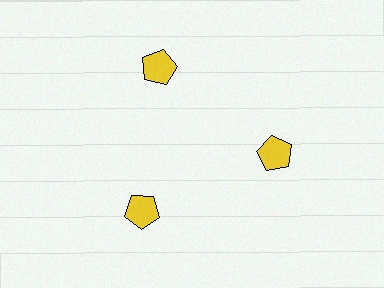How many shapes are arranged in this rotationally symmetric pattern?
There are 3 shapes, arranged in 3 groups of 1.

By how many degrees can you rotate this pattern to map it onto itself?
The pattern maps onto itself every 120 degrees of rotation.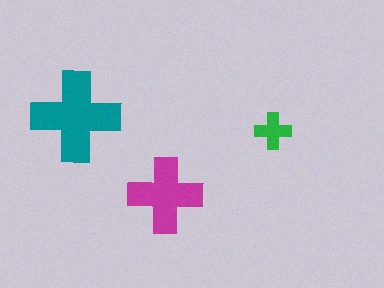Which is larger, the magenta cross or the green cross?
The magenta one.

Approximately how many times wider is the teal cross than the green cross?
About 2.5 times wider.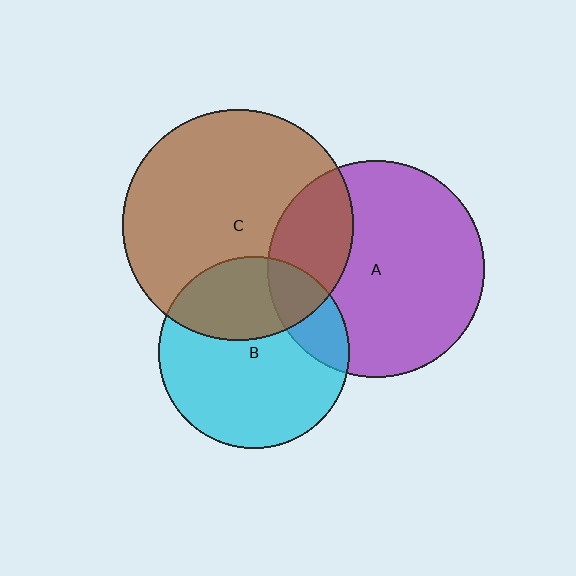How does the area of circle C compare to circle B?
Approximately 1.5 times.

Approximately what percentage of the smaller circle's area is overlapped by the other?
Approximately 25%.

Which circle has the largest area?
Circle C (brown).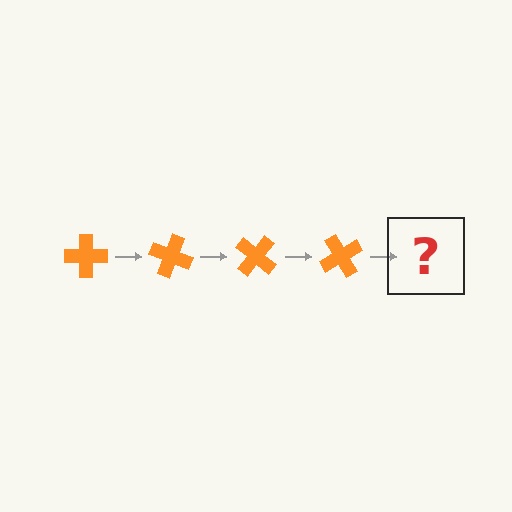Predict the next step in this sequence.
The next step is an orange cross rotated 80 degrees.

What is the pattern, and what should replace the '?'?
The pattern is that the cross rotates 20 degrees each step. The '?' should be an orange cross rotated 80 degrees.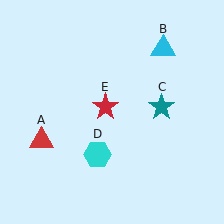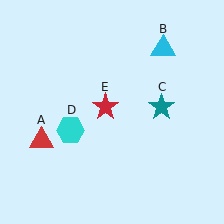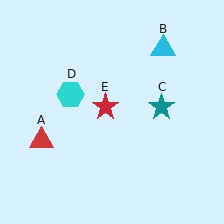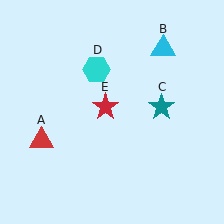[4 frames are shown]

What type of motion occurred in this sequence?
The cyan hexagon (object D) rotated clockwise around the center of the scene.